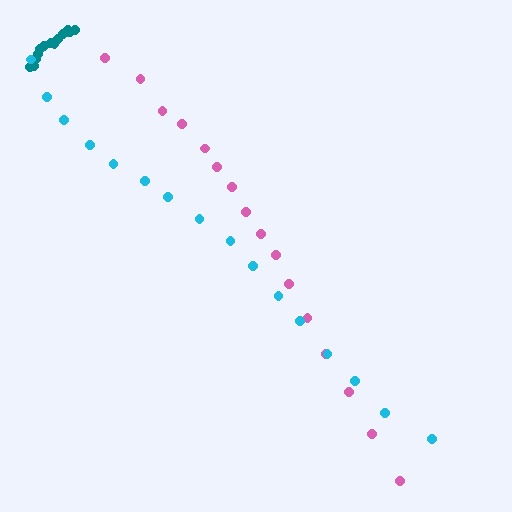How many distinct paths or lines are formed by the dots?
There are 3 distinct paths.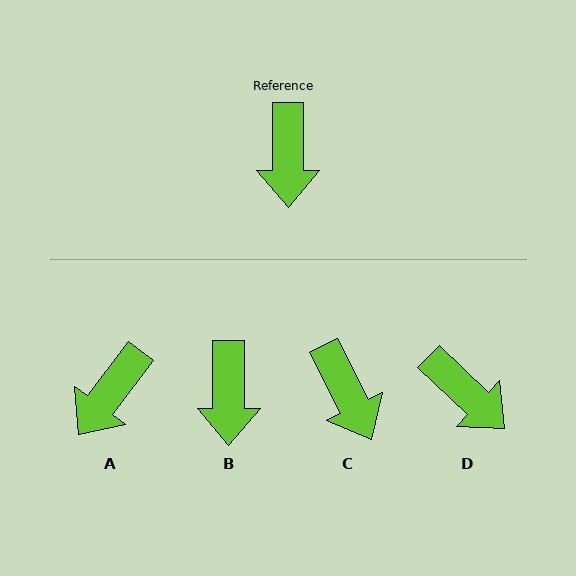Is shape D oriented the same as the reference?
No, it is off by about 46 degrees.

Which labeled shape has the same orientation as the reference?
B.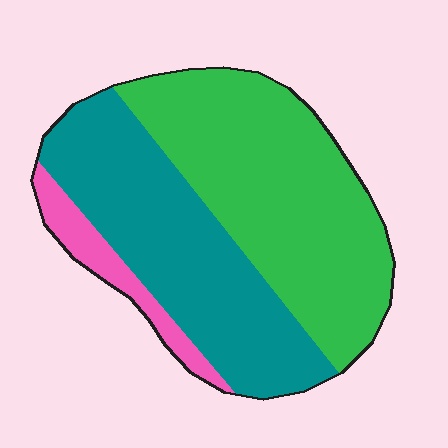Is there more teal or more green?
Green.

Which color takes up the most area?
Green, at roughly 50%.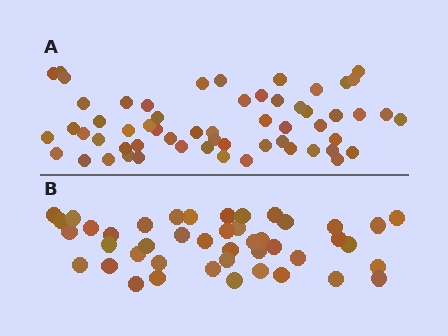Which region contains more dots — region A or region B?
Region A (the top region) has more dots.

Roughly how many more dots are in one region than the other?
Region A has approximately 15 more dots than region B.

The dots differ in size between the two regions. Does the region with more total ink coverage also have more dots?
No. Region B has more total ink coverage because its dots are larger, but region A actually contains more individual dots. Total area can be misleading — the number of items is what matters here.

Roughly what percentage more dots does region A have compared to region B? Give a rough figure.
About 30% more.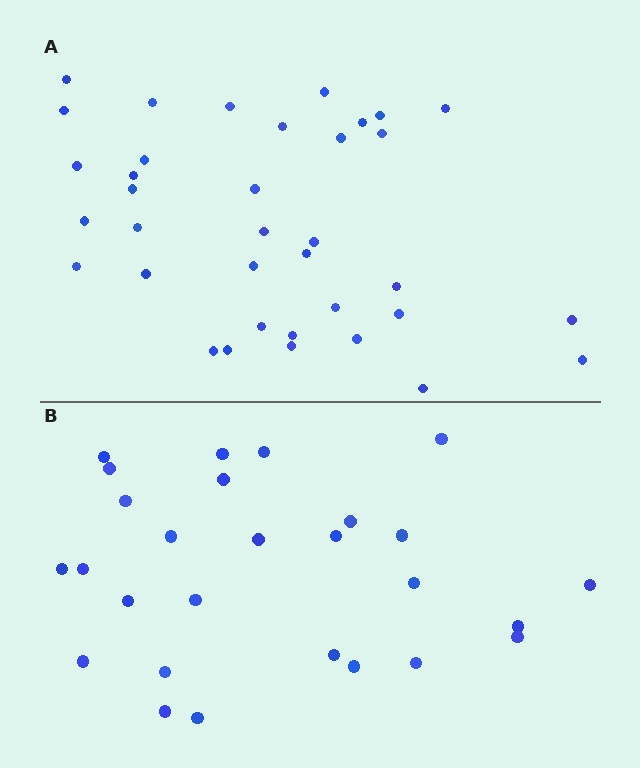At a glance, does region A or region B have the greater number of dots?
Region A (the top region) has more dots.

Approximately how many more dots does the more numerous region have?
Region A has roughly 8 or so more dots than region B.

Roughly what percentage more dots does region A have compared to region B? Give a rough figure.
About 35% more.